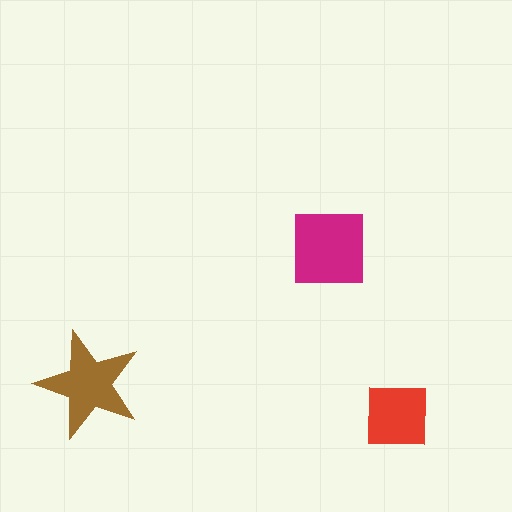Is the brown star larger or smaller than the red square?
Larger.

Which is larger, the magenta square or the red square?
The magenta square.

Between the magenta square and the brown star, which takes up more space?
The magenta square.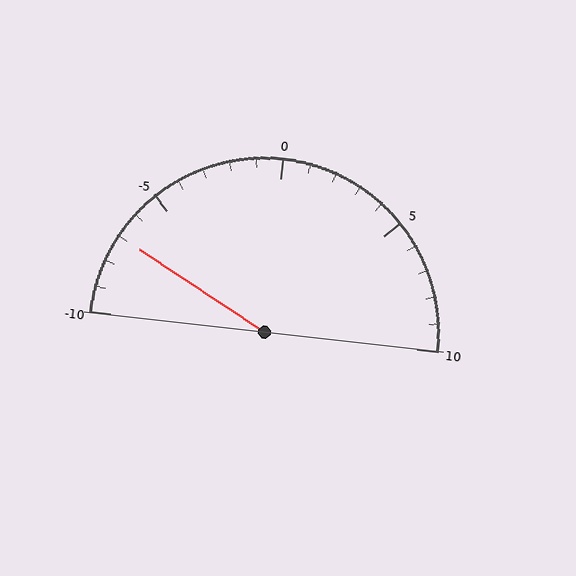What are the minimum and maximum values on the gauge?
The gauge ranges from -10 to 10.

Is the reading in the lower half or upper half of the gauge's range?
The reading is in the lower half of the range (-10 to 10).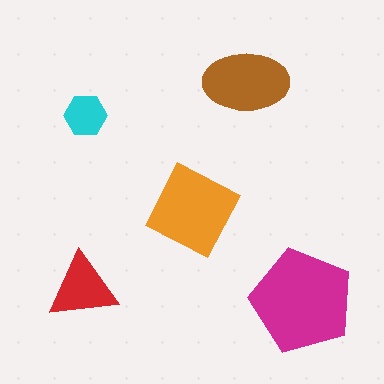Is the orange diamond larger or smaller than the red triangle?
Larger.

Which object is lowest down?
The magenta pentagon is bottommost.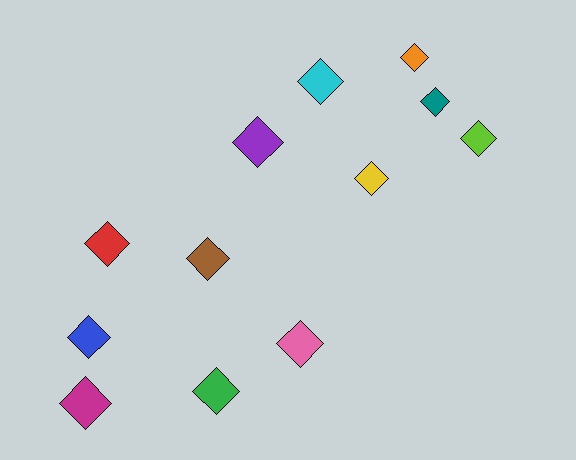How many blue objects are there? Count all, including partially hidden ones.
There is 1 blue object.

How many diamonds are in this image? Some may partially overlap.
There are 12 diamonds.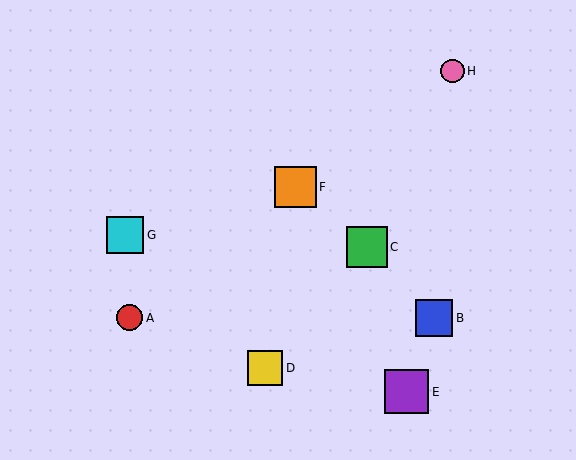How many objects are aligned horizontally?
2 objects (A, B) are aligned horizontally.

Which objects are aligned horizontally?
Objects A, B are aligned horizontally.